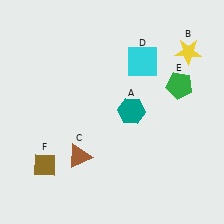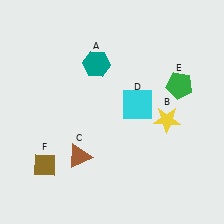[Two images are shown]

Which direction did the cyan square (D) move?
The cyan square (D) moved down.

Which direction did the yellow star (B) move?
The yellow star (B) moved down.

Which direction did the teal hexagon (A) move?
The teal hexagon (A) moved up.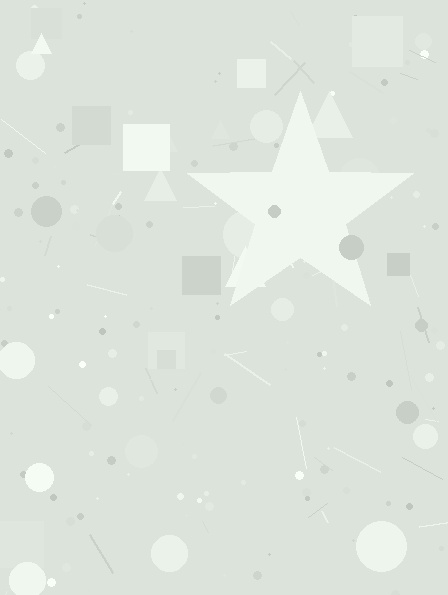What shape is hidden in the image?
A star is hidden in the image.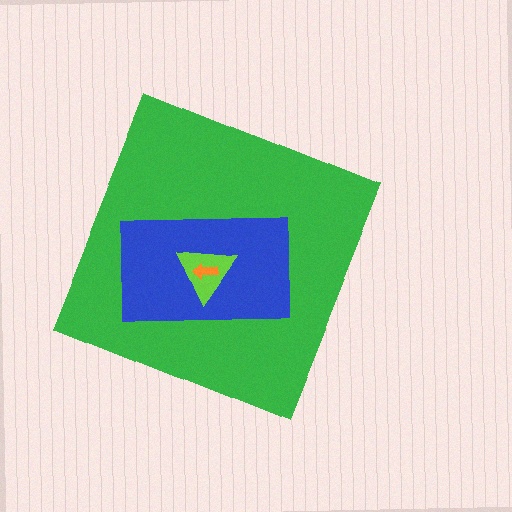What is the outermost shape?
The green diamond.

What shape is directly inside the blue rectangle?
The lime triangle.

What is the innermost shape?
The orange arrow.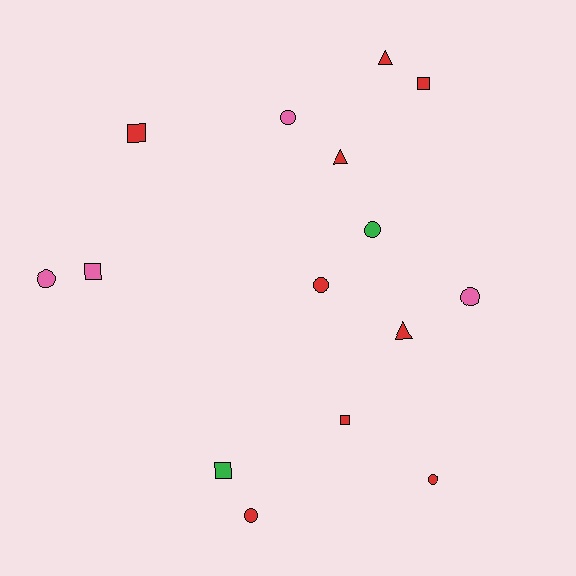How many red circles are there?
There are 3 red circles.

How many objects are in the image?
There are 15 objects.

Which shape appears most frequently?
Circle, with 7 objects.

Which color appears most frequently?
Red, with 9 objects.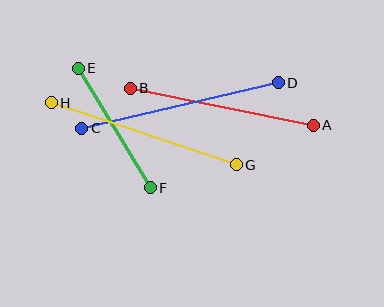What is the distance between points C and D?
The distance is approximately 201 pixels.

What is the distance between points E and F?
The distance is approximately 139 pixels.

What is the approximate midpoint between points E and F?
The midpoint is at approximately (114, 128) pixels.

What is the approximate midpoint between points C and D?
The midpoint is at approximately (180, 105) pixels.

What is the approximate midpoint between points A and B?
The midpoint is at approximately (222, 107) pixels.